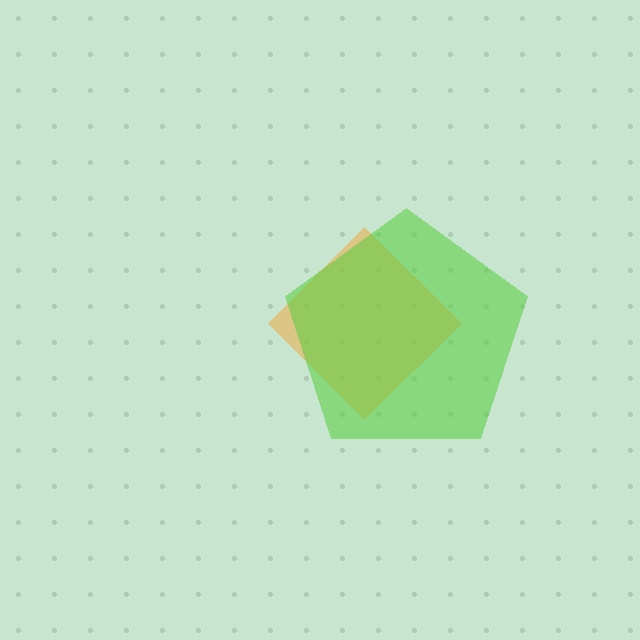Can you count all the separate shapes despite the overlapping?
Yes, there are 2 separate shapes.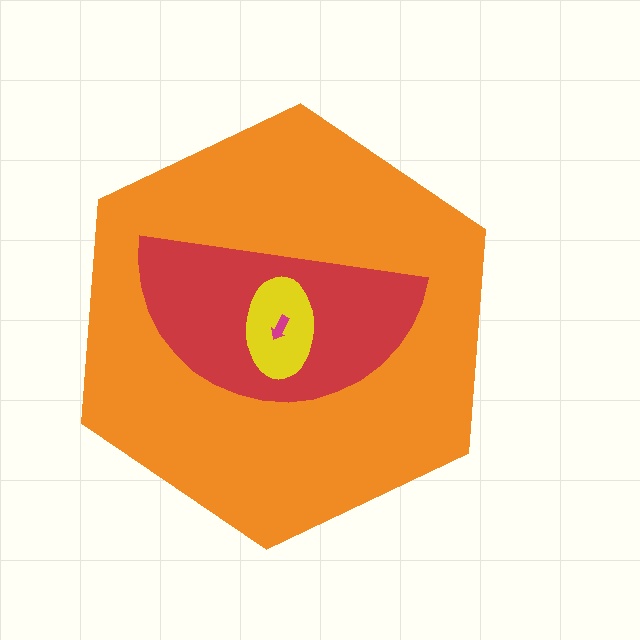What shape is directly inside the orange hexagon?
The red semicircle.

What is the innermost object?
The magenta arrow.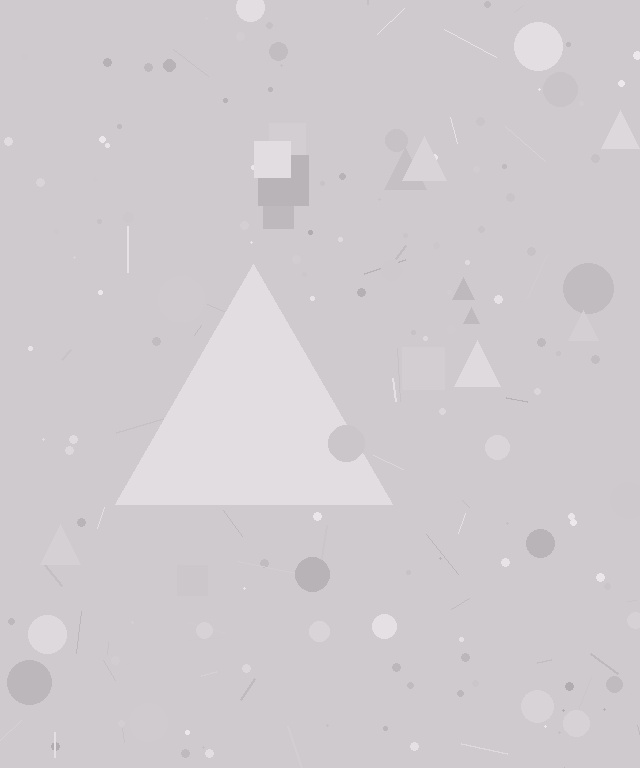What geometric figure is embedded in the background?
A triangle is embedded in the background.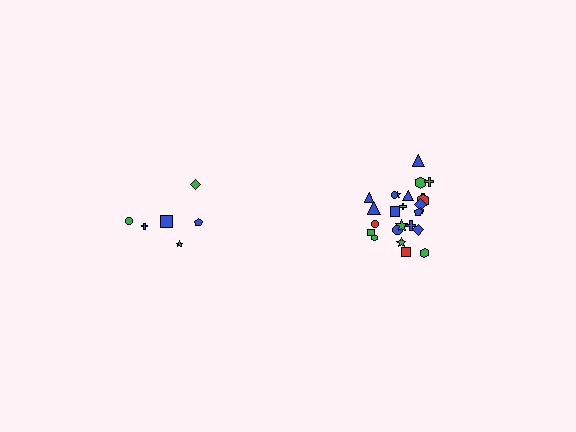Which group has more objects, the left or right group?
The right group.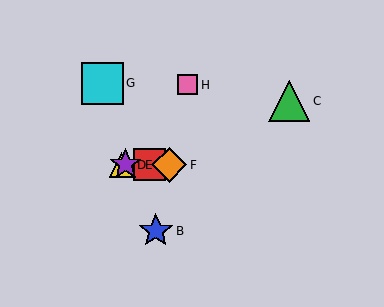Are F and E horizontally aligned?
Yes, both are at y≈165.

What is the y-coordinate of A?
Object A is at y≈165.